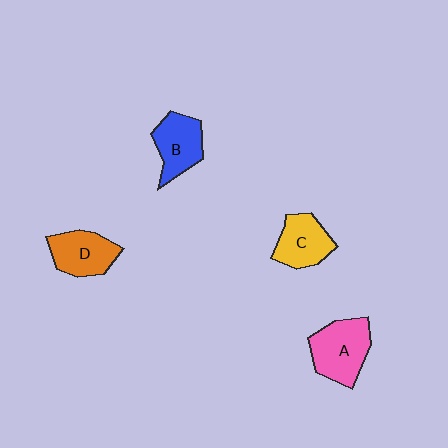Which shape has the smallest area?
Shape C (yellow).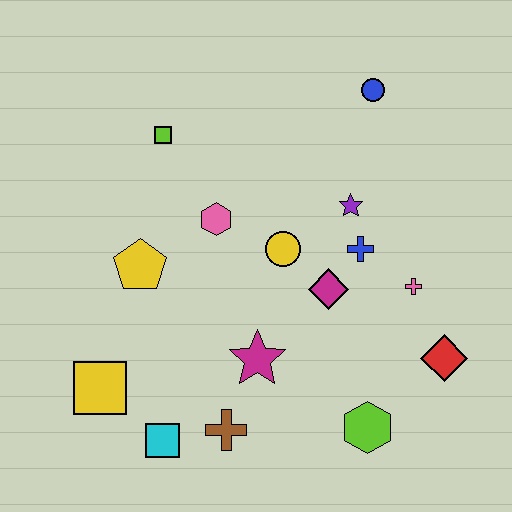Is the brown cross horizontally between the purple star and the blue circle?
No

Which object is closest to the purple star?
The blue cross is closest to the purple star.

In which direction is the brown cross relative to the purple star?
The brown cross is below the purple star.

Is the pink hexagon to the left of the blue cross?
Yes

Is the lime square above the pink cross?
Yes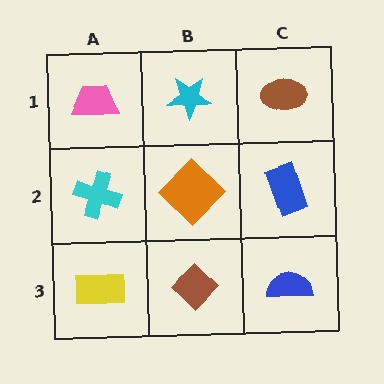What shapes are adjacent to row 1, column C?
A blue rectangle (row 2, column C), a cyan star (row 1, column B).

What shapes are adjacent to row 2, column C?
A brown ellipse (row 1, column C), a blue semicircle (row 3, column C), an orange diamond (row 2, column B).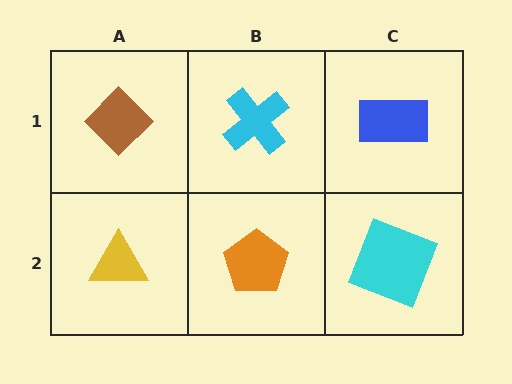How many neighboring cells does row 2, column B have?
3.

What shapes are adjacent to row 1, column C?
A cyan square (row 2, column C), a cyan cross (row 1, column B).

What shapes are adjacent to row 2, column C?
A blue rectangle (row 1, column C), an orange pentagon (row 2, column B).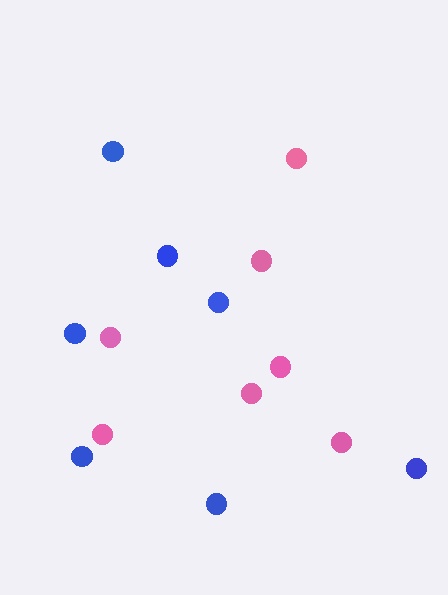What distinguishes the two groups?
There are 2 groups: one group of blue circles (7) and one group of pink circles (7).